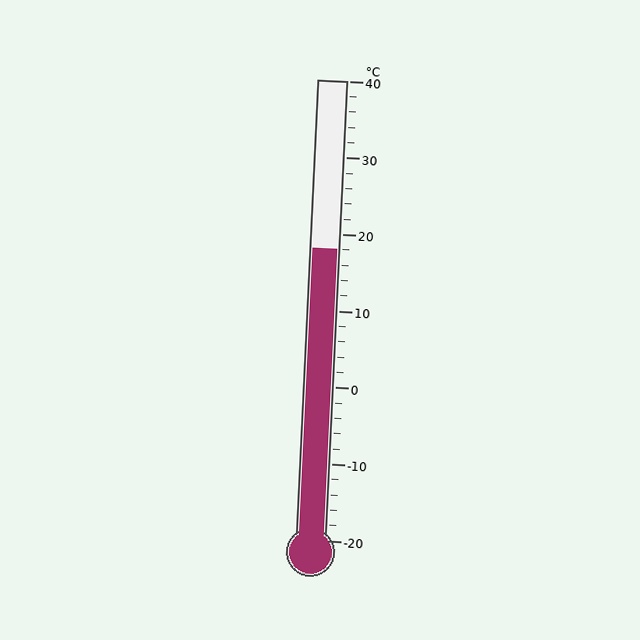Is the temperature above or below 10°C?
The temperature is above 10°C.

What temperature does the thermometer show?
The thermometer shows approximately 18°C.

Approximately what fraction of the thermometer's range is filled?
The thermometer is filled to approximately 65% of its range.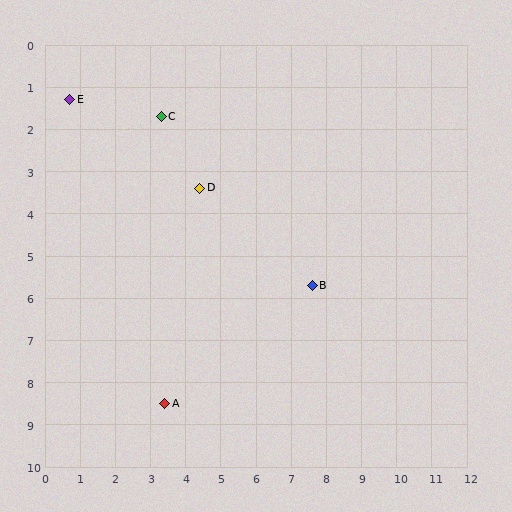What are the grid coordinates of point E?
Point E is at approximately (0.7, 1.3).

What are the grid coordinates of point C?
Point C is at approximately (3.3, 1.7).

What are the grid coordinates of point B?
Point B is at approximately (7.6, 5.7).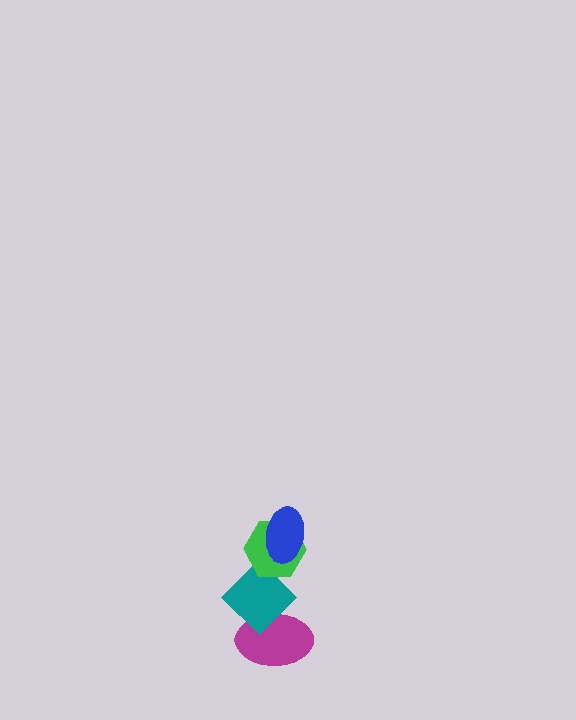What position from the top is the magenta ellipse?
The magenta ellipse is 4th from the top.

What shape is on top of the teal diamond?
The green hexagon is on top of the teal diamond.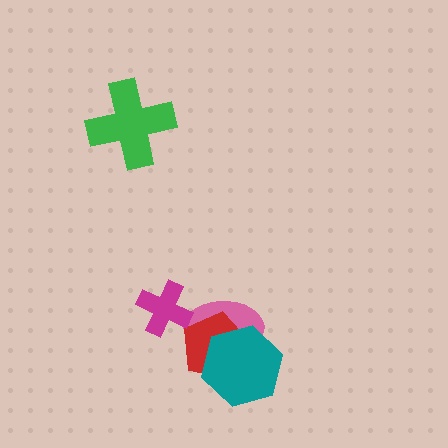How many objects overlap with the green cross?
0 objects overlap with the green cross.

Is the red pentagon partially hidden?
Yes, it is partially covered by another shape.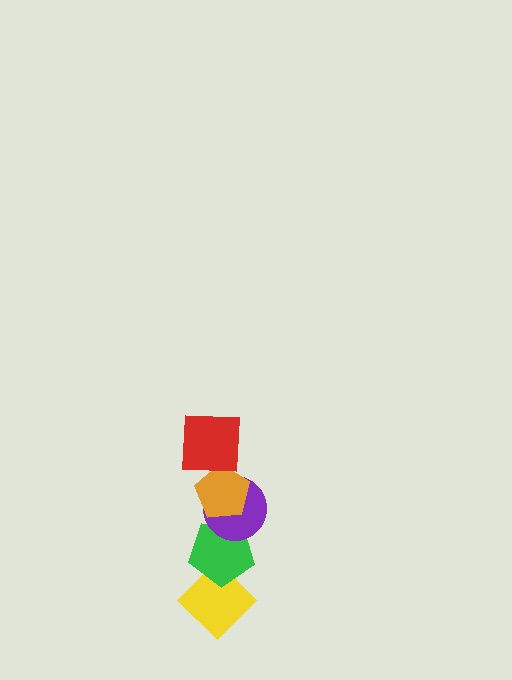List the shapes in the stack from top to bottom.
From top to bottom: the red square, the orange pentagon, the purple circle, the green pentagon, the yellow diamond.